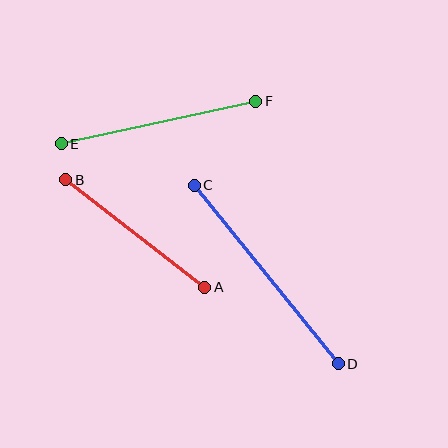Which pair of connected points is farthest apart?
Points C and D are farthest apart.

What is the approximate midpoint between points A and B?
The midpoint is at approximately (135, 233) pixels.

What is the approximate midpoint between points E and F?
The midpoint is at approximately (159, 122) pixels.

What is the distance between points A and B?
The distance is approximately 175 pixels.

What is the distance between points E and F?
The distance is approximately 199 pixels.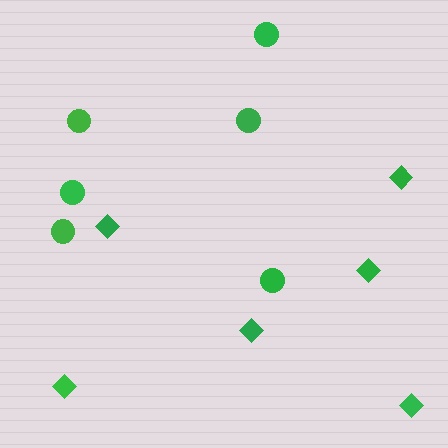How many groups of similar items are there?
There are 2 groups: one group of circles (6) and one group of diamonds (6).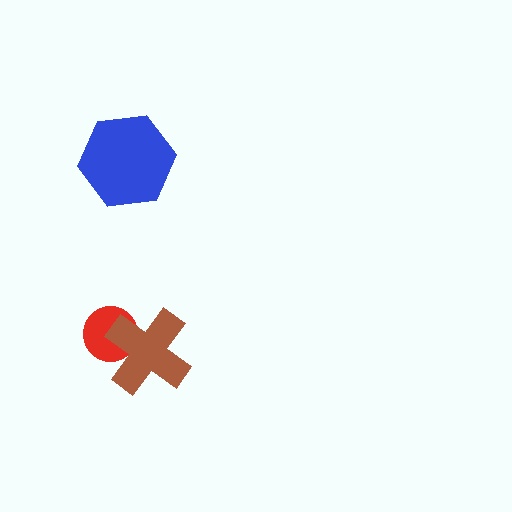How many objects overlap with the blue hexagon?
0 objects overlap with the blue hexagon.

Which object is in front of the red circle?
The brown cross is in front of the red circle.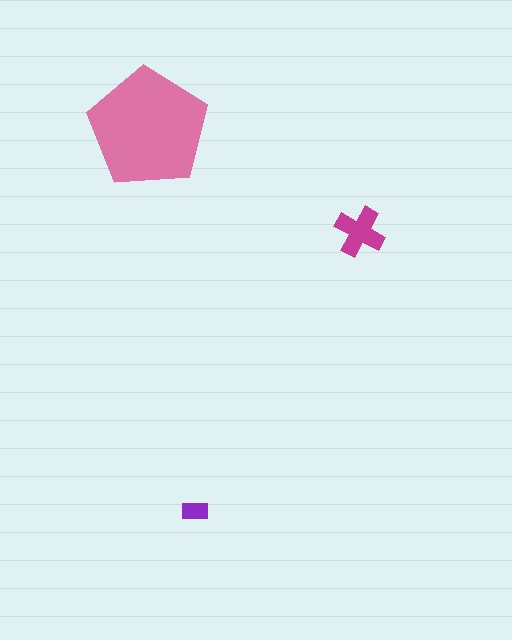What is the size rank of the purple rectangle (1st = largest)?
3rd.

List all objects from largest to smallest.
The pink pentagon, the magenta cross, the purple rectangle.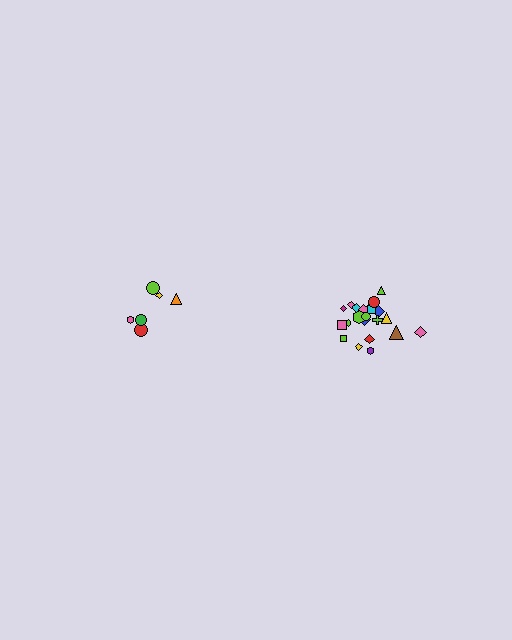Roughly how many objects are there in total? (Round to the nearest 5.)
Roughly 30 objects in total.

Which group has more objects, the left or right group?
The right group.